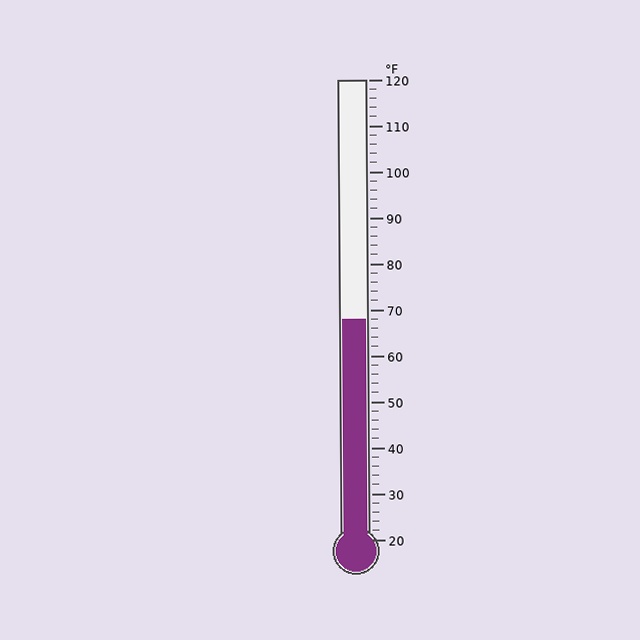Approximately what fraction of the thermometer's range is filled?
The thermometer is filled to approximately 50% of its range.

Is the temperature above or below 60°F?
The temperature is above 60°F.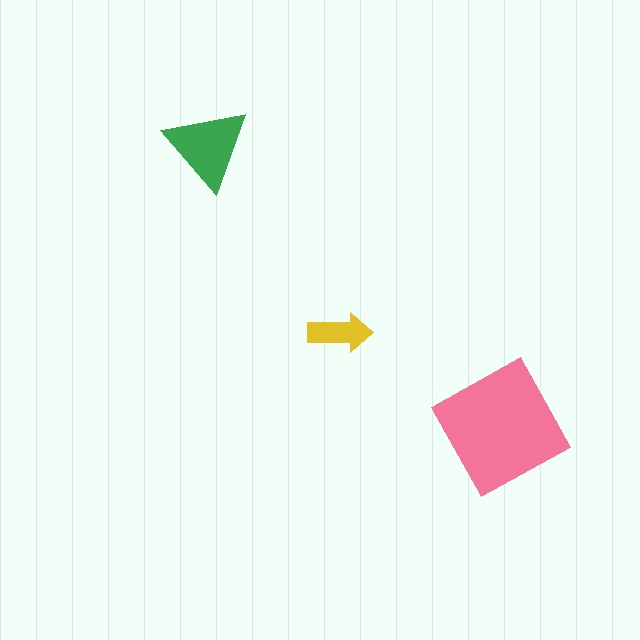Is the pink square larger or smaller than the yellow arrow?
Larger.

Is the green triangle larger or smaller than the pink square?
Smaller.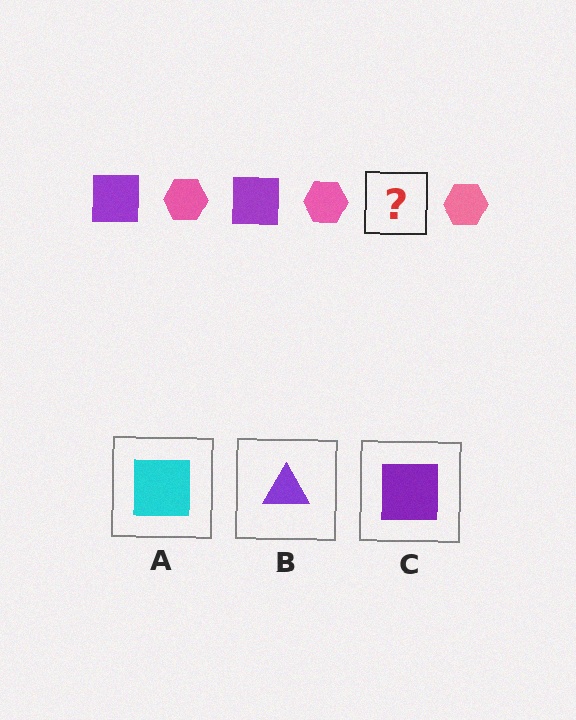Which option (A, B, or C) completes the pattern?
C.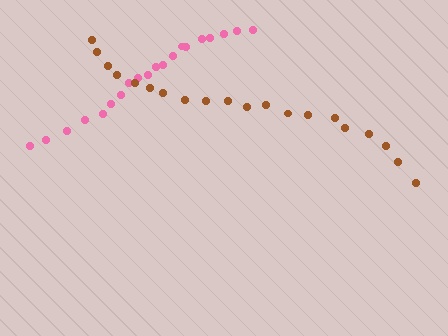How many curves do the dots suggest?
There are 2 distinct paths.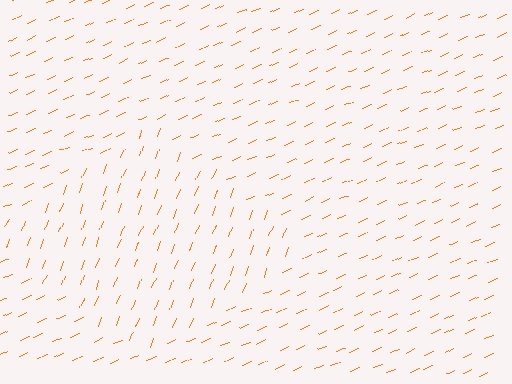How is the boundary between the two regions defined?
The boundary is defined purely by a change in line orientation (approximately 45 degrees difference). All lines are the same color and thickness.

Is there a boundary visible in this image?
Yes, there is a texture boundary formed by a change in line orientation.